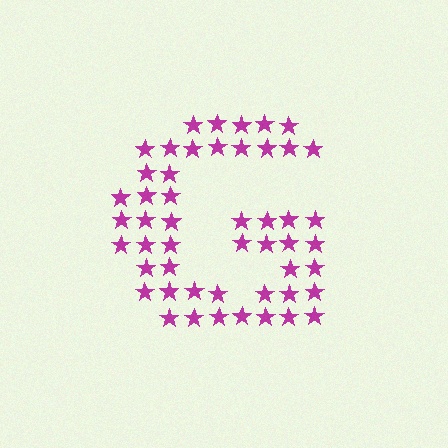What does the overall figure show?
The overall figure shows the letter G.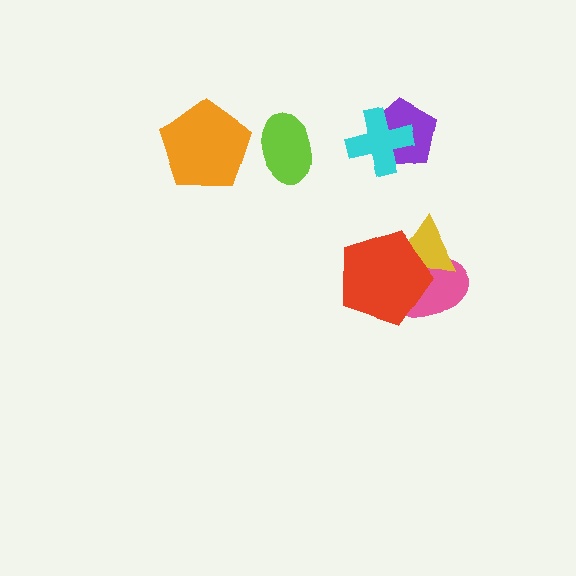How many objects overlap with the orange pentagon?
0 objects overlap with the orange pentagon.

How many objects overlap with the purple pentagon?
1 object overlaps with the purple pentagon.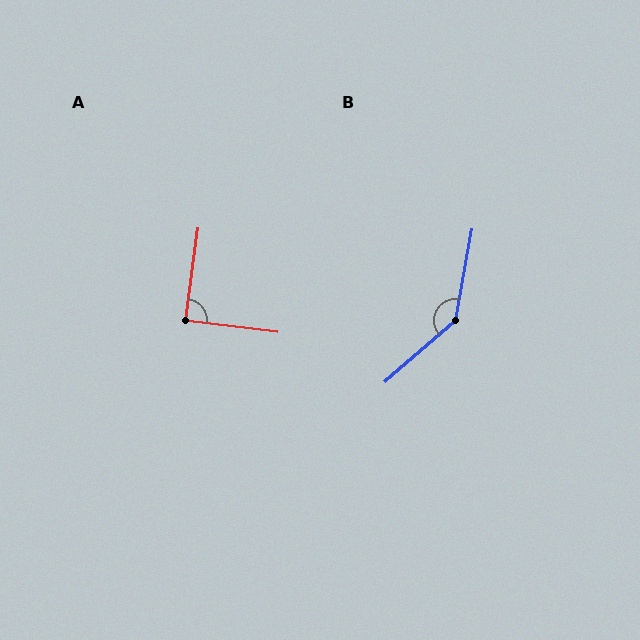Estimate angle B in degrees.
Approximately 141 degrees.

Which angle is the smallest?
A, at approximately 89 degrees.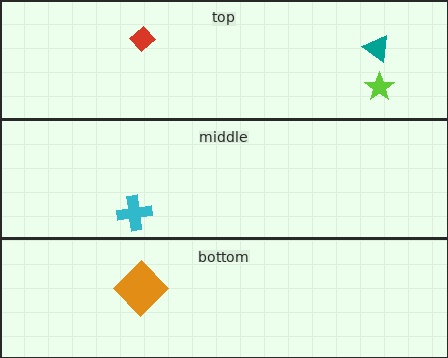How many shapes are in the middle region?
1.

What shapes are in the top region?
The red diamond, the lime star, the teal triangle.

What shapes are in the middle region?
The cyan cross.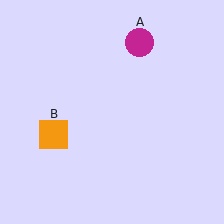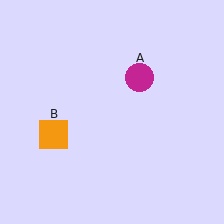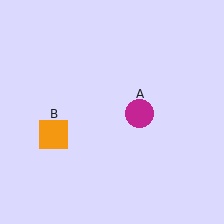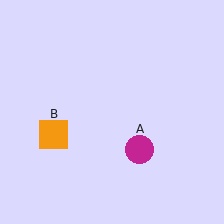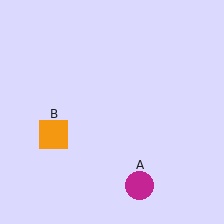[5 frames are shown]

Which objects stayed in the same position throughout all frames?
Orange square (object B) remained stationary.